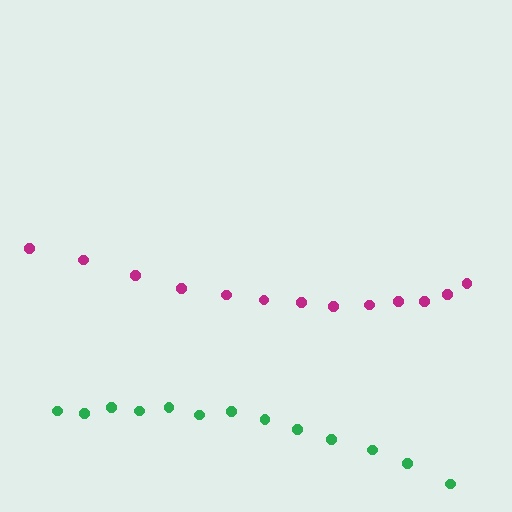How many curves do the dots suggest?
There are 2 distinct paths.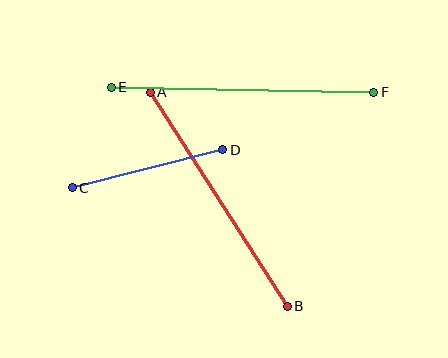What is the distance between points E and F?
The distance is approximately 263 pixels.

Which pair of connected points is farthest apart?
Points E and F are farthest apart.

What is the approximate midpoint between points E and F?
The midpoint is at approximately (243, 90) pixels.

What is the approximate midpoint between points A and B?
The midpoint is at approximately (219, 199) pixels.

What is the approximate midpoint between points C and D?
The midpoint is at approximately (148, 169) pixels.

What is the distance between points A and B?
The distance is approximately 254 pixels.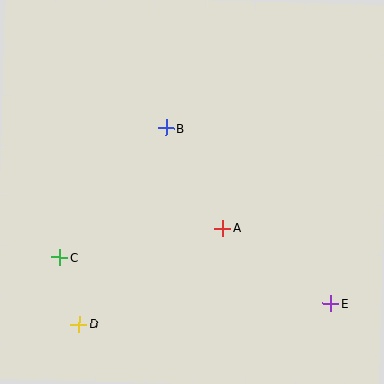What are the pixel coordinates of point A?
Point A is at (223, 228).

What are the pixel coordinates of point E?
Point E is at (331, 303).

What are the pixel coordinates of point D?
Point D is at (79, 325).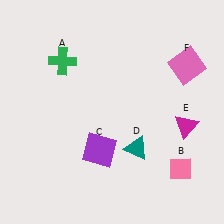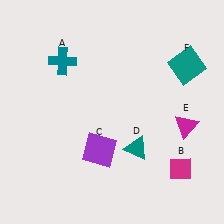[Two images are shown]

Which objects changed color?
A changed from green to teal. B changed from pink to magenta. F changed from pink to teal.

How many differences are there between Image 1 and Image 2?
There are 3 differences between the two images.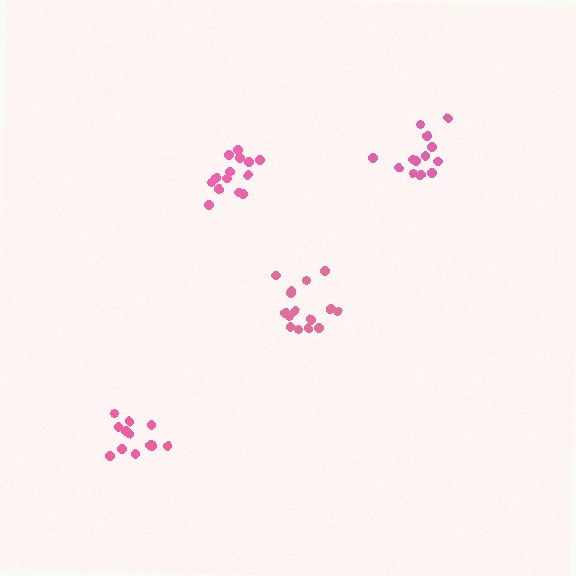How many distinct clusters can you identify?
There are 4 distinct clusters.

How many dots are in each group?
Group 1: 12 dots, Group 2: 14 dots, Group 3: 15 dots, Group 4: 13 dots (54 total).